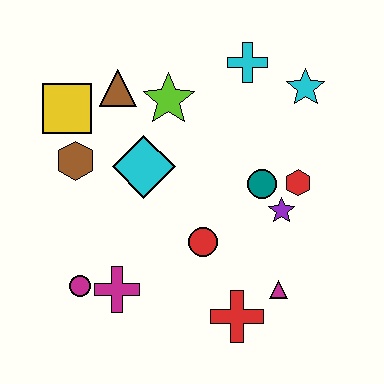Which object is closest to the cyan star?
The cyan cross is closest to the cyan star.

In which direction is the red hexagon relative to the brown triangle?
The red hexagon is to the right of the brown triangle.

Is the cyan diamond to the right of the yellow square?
Yes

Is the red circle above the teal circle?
No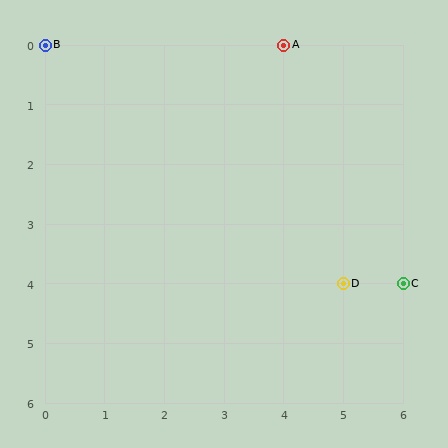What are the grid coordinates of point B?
Point B is at grid coordinates (0, 0).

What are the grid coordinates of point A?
Point A is at grid coordinates (4, 0).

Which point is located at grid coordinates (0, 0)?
Point B is at (0, 0).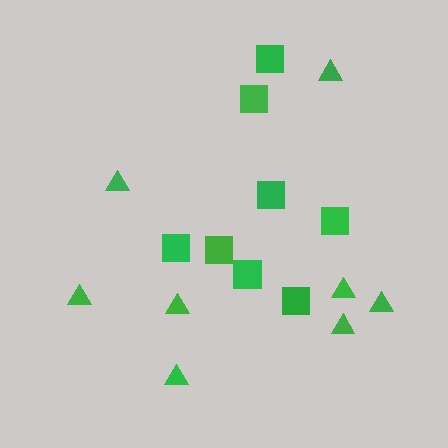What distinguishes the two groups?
There are 2 groups: one group of squares (8) and one group of triangles (8).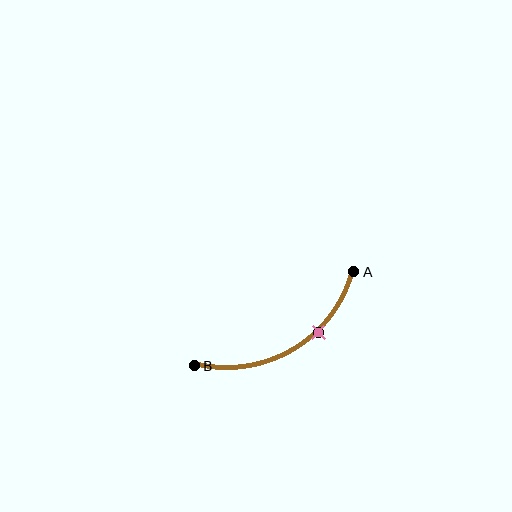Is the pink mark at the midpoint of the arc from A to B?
No. The pink mark lies on the arc but is closer to endpoint A. The arc midpoint would be at the point on the curve equidistant along the arc from both A and B.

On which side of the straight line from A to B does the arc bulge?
The arc bulges below the straight line connecting A and B.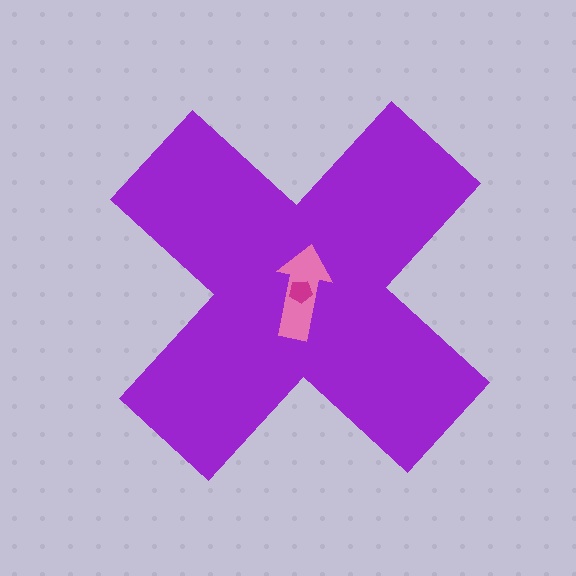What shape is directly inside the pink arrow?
The magenta pentagon.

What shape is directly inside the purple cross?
The pink arrow.